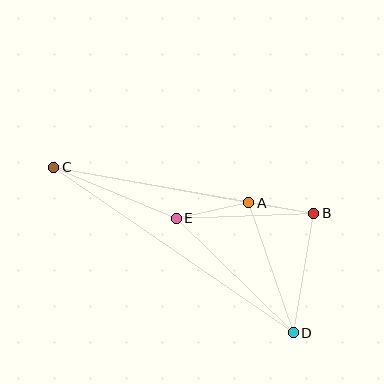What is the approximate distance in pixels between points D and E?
The distance between D and E is approximately 163 pixels.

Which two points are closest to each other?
Points A and B are closest to each other.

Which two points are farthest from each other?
Points C and D are farthest from each other.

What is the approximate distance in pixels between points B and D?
The distance between B and D is approximately 121 pixels.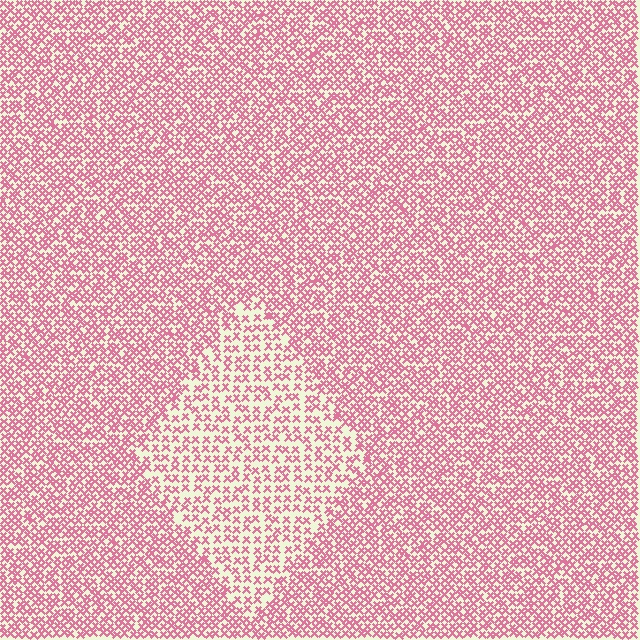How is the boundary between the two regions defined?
The boundary is defined by a change in element density (approximately 1.8x ratio). All elements are the same color, size, and shape.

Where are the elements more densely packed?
The elements are more densely packed outside the diamond boundary.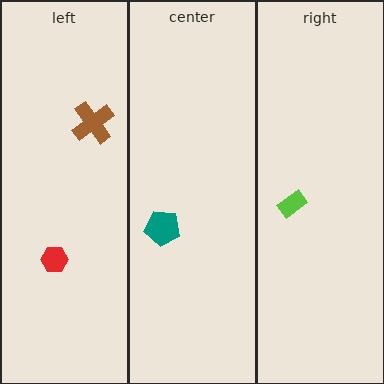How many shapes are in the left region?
2.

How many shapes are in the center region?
1.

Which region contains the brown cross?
The left region.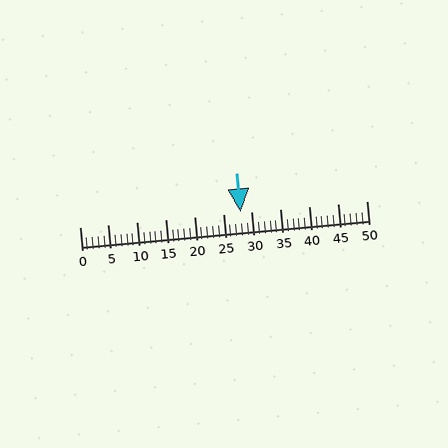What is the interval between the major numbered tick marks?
The major tick marks are spaced 5 units apart.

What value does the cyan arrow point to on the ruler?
The cyan arrow points to approximately 28.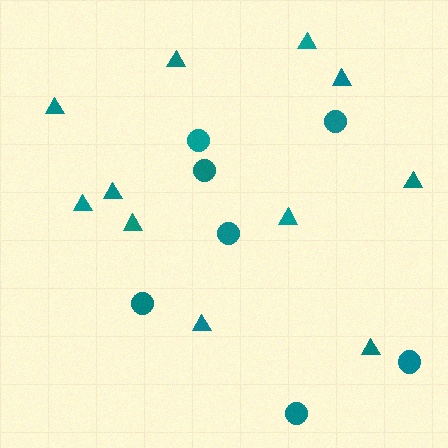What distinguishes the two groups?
There are 2 groups: one group of triangles (11) and one group of circles (7).